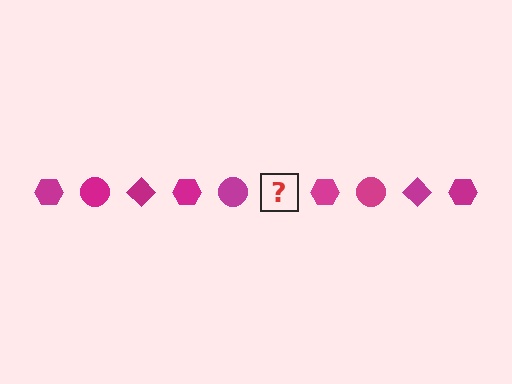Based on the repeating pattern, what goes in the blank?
The blank should be a magenta diamond.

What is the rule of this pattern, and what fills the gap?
The rule is that the pattern cycles through hexagon, circle, diamond shapes in magenta. The gap should be filled with a magenta diamond.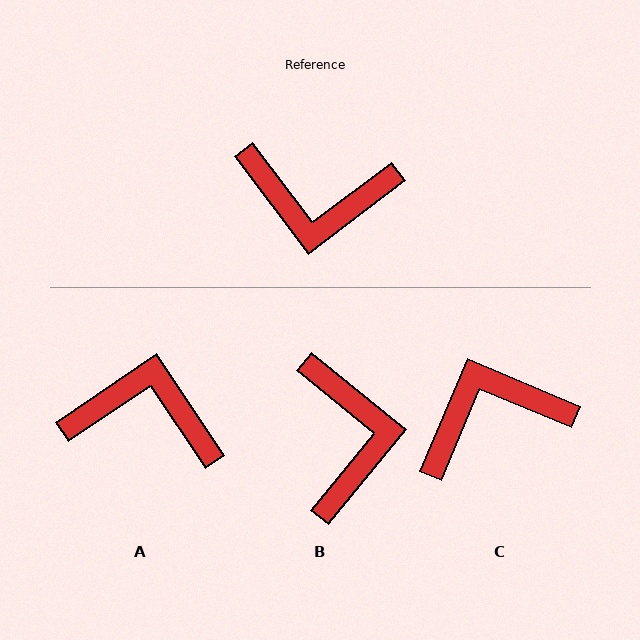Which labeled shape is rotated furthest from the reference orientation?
A, about 177 degrees away.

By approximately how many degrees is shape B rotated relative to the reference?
Approximately 104 degrees counter-clockwise.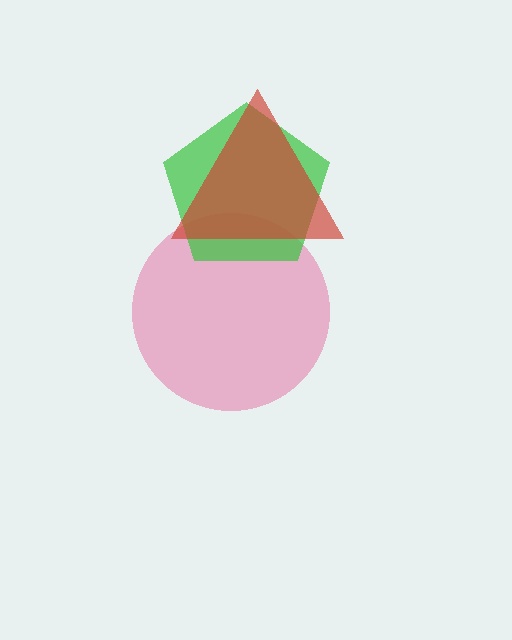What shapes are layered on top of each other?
The layered shapes are: a pink circle, a green pentagon, a red triangle.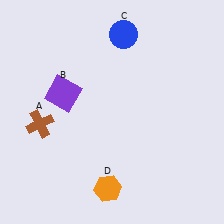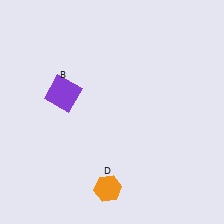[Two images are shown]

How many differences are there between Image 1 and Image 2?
There are 2 differences between the two images.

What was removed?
The brown cross (A), the blue circle (C) were removed in Image 2.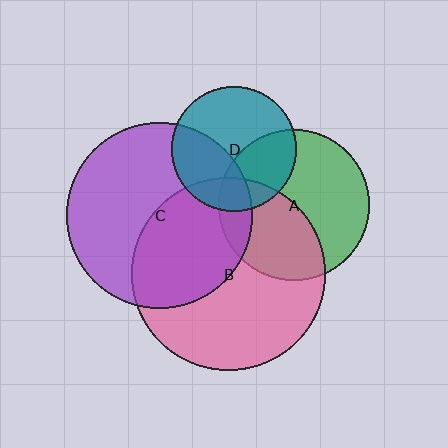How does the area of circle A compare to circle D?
Approximately 1.5 times.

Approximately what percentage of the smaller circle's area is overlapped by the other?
Approximately 35%.